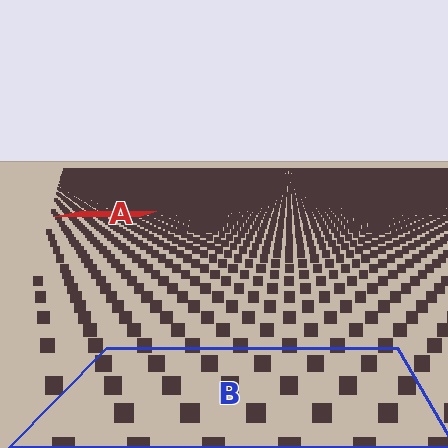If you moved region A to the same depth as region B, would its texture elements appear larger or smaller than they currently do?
They would appear larger. At a closer depth, the same texture elements are projected at a bigger on-screen size.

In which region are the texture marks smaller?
The texture marks are smaller in region A, because it is farther away.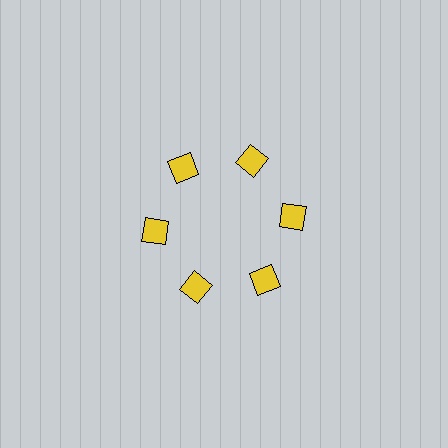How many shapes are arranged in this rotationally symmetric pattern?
There are 6 shapes, arranged in 6 groups of 1.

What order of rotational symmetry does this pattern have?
This pattern has 6-fold rotational symmetry.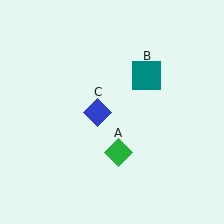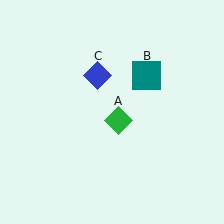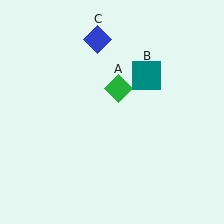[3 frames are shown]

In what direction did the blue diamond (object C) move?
The blue diamond (object C) moved up.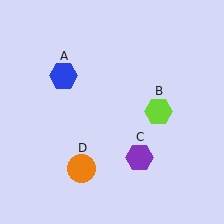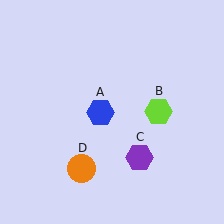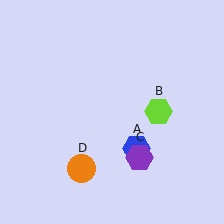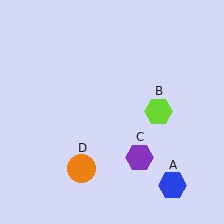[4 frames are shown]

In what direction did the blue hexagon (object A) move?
The blue hexagon (object A) moved down and to the right.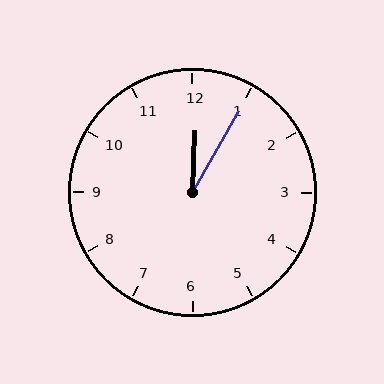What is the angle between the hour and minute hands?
Approximately 28 degrees.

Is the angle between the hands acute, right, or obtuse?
It is acute.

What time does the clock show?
12:05.